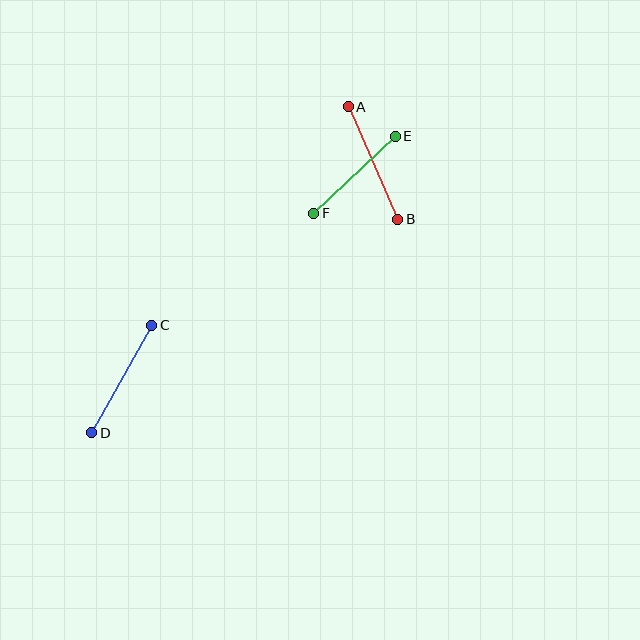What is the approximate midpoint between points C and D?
The midpoint is at approximately (122, 379) pixels.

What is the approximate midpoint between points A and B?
The midpoint is at approximately (373, 163) pixels.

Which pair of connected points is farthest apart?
Points C and D are farthest apart.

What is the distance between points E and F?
The distance is approximately 112 pixels.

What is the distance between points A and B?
The distance is approximately 123 pixels.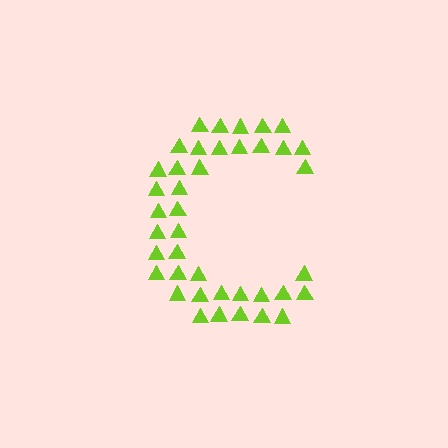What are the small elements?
The small elements are triangles.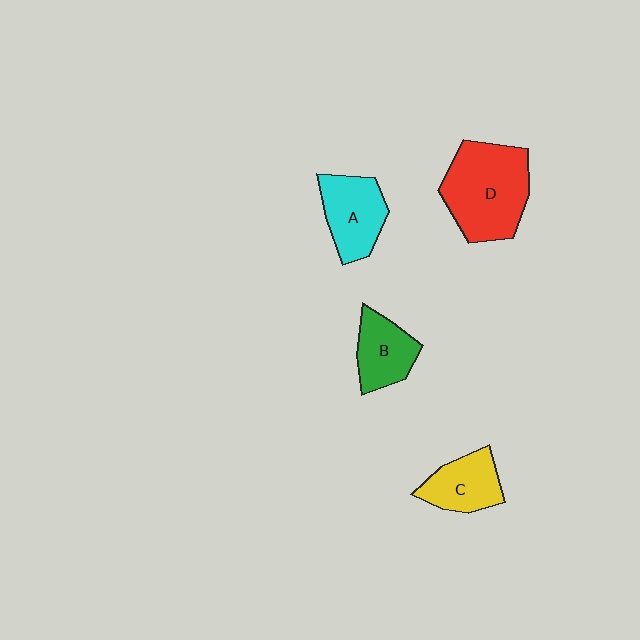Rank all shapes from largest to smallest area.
From largest to smallest: D (red), A (cyan), C (yellow), B (green).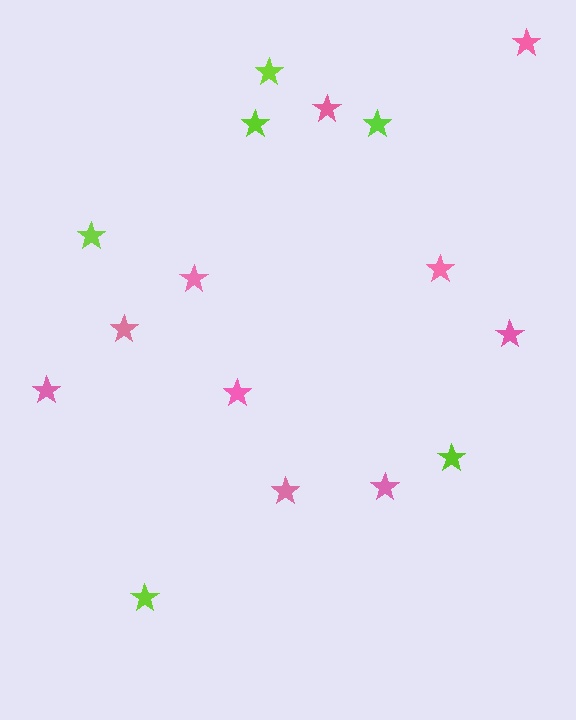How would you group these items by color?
There are 2 groups: one group of lime stars (6) and one group of pink stars (10).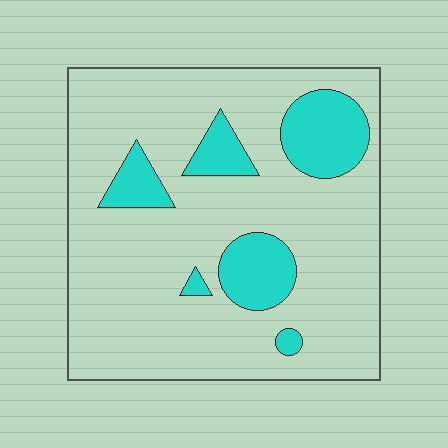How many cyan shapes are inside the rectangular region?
6.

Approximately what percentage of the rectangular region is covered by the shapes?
Approximately 20%.